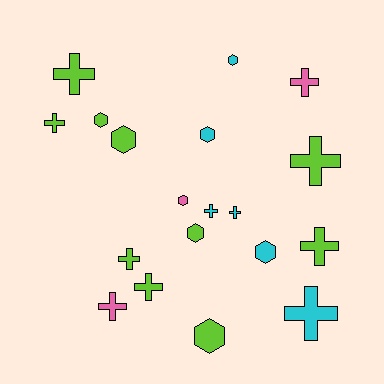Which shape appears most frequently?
Cross, with 11 objects.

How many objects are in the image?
There are 19 objects.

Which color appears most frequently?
Lime, with 10 objects.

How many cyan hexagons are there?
There are 3 cyan hexagons.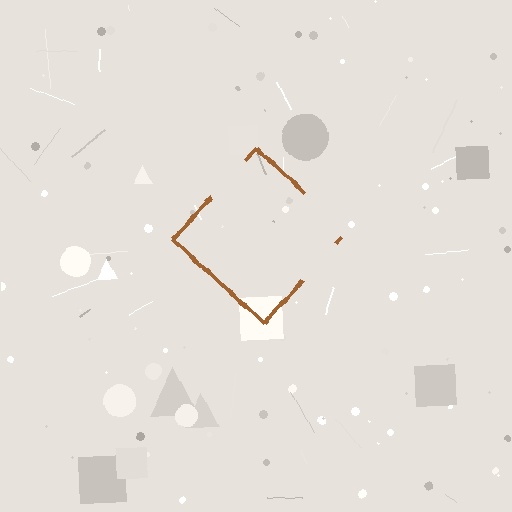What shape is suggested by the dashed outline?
The dashed outline suggests a diamond.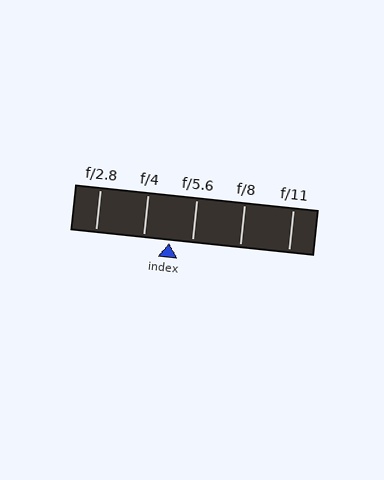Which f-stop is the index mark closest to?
The index mark is closest to f/5.6.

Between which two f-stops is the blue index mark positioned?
The index mark is between f/4 and f/5.6.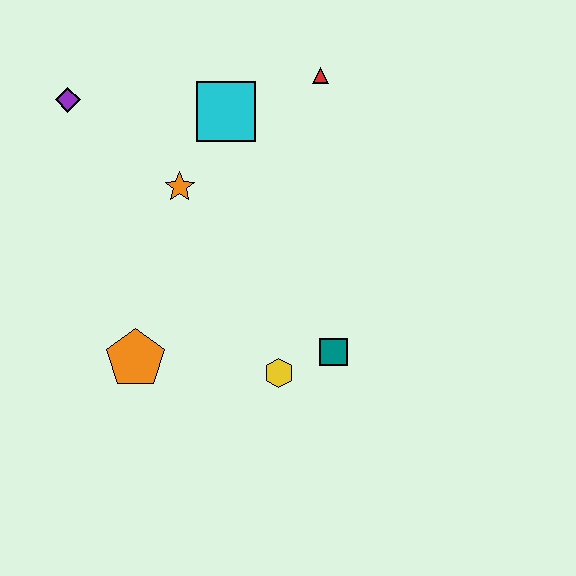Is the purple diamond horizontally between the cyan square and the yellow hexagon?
No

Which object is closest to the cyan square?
The orange star is closest to the cyan square.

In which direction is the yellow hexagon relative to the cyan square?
The yellow hexagon is below the cyan square.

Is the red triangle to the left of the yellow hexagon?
No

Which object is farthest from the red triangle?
The orange pentagon is farthest from the red triangle.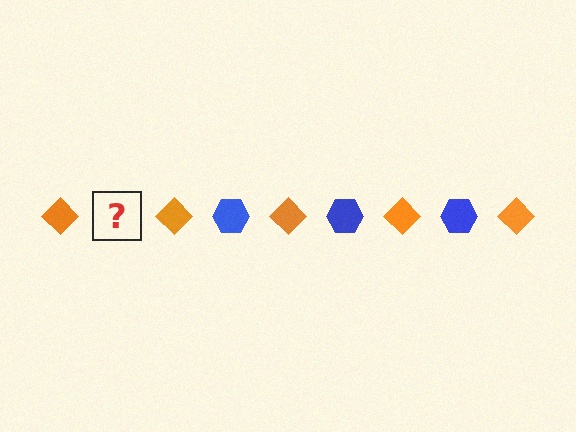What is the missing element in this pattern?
The missing element is a blue hexagon.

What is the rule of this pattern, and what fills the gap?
The rule is that the pattern alternates between orange diamond and blue hexagon. The gap should be filled with a blue hexagon.